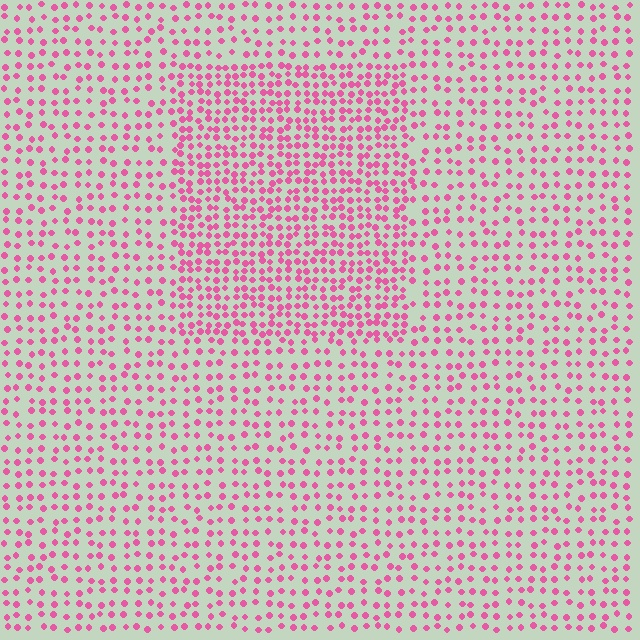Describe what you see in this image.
The image contains small pink elements arranged at two different densities. A rectangle-shaped region is visible where the elements are more densely packed than the surrounding area.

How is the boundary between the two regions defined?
The boundary is defined by a change in element density (approximately 1.8x ratio). All elements are the same color, size, and shape.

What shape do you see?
I see a rectangle.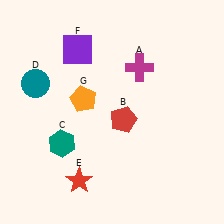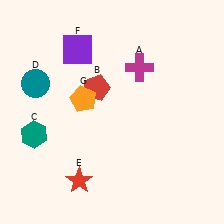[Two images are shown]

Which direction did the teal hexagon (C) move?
The teal hexagon (C) moved left.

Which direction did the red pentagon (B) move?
The red pentagon (B) moved up.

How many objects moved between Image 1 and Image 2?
2 objects moved between the two images.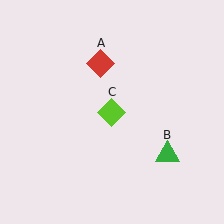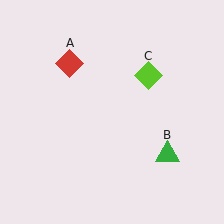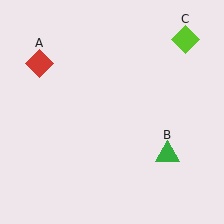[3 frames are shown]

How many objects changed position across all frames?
2 objects changed position: red diamond (object A), lime diamond (object C).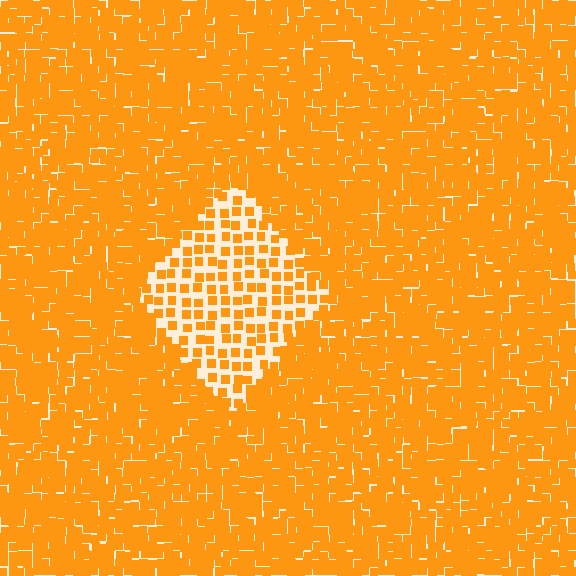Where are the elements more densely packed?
The elements are more densely packed outside the diamond boundary.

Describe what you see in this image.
The image contains small orange elements arranged at two different densities. A diamond-shaped region is visible where the elements are less densely packed than the surrounding area.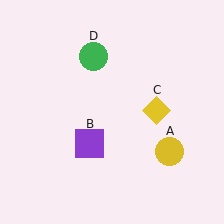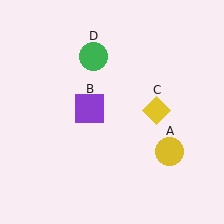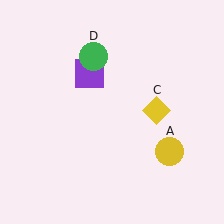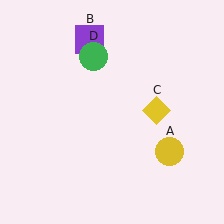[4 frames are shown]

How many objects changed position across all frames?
1 object changed position: purple square (object B).